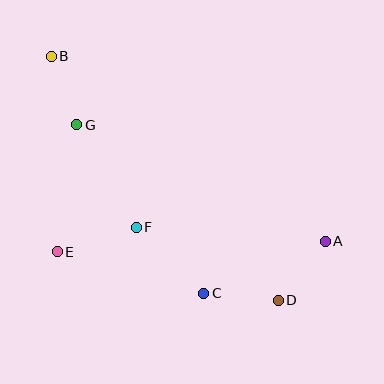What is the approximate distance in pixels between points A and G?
The distance between A and G is approximately 275 pixels.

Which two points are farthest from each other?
Points B and D are farthest from each other.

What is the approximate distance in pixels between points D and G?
The distance between D and G is approximately 267 pixels.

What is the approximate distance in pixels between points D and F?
The distance between D and F is approximately 160 pixels.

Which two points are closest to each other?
Points B and G are closest to each other.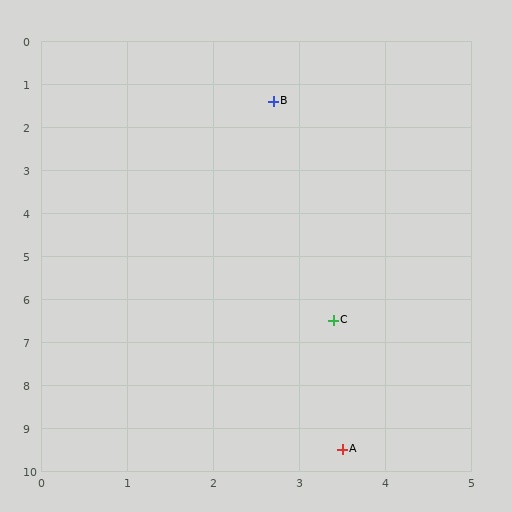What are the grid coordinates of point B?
Point B is at approximately (2.7, 1.4).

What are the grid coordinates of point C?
Point C is at approximately (3.4, 6.5).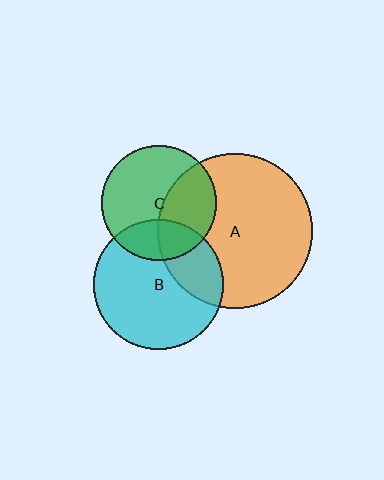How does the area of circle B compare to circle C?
Approximately 1.3 times.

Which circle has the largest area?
Circle A (orange).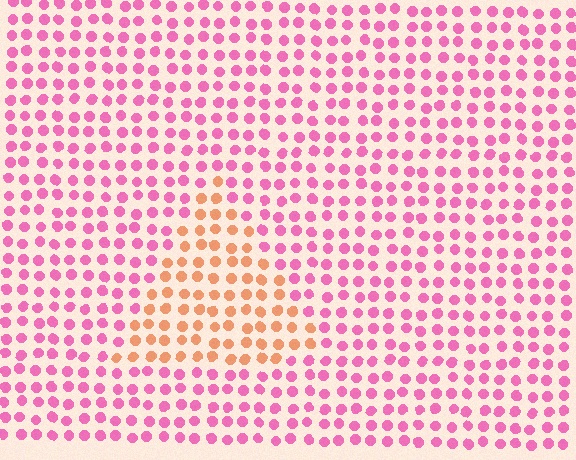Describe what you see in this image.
The image is filled with small pink elements in a uniform arrangement. A triangle-shaped region is visible where the elements are tinted to a slightly different hue, forming a subtle color boundary.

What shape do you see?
I see a triangle.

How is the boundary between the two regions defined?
The boundary is defined purely by a slight shift in hue (about 54 degrees). Spacing, size, and orientation are identical on both sides.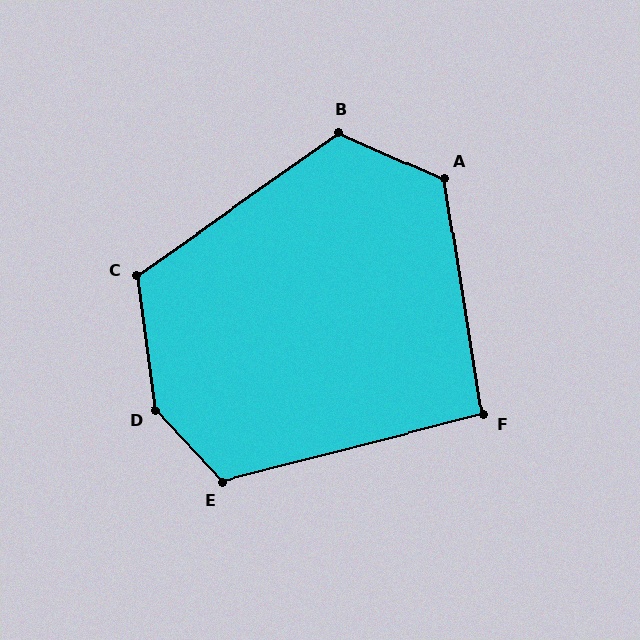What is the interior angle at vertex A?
Approximately 123 degrees (obtuse).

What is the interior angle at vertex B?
Approximately 121 degrees (obtuse).